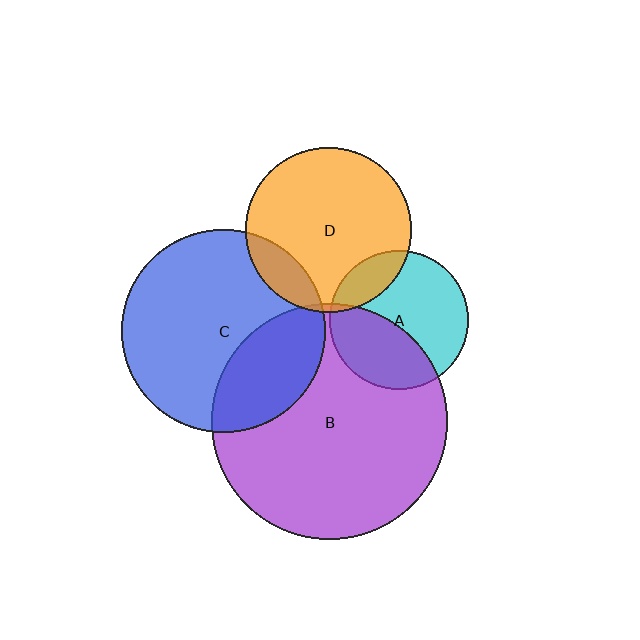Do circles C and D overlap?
Yes.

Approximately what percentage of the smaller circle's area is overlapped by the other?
Approximately 15%.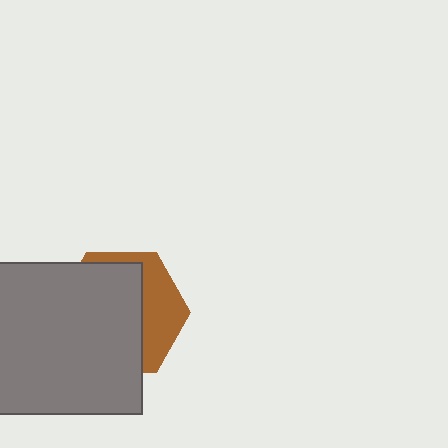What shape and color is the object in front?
The object in front is a gray square.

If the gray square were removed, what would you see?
You would see the complete brown hexagon.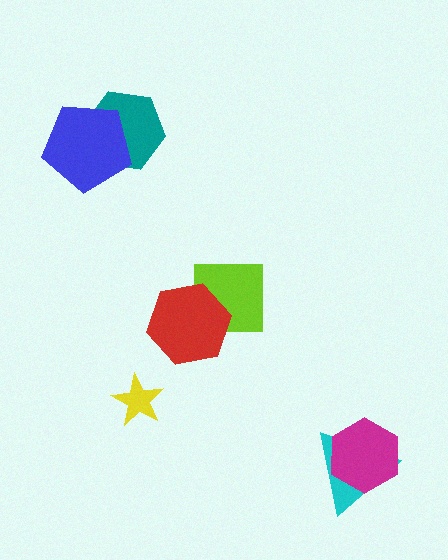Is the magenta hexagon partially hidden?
No, no other shape covers it.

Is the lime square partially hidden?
Yes, it is partially covered by another shape.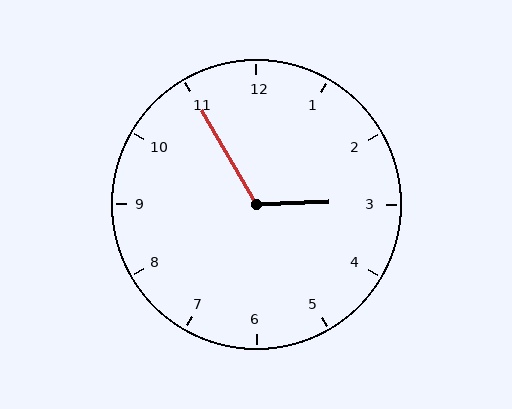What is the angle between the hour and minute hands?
Approximately 118 degrees.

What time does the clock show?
2:55.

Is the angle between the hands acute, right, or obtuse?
It is obtuse.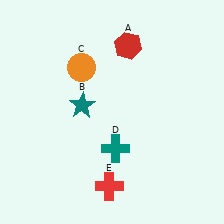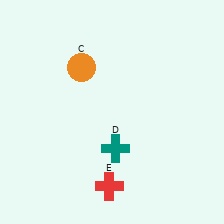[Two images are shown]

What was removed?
The red hexagon (A), the teal star (B) were removed in Image 2.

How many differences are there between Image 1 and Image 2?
There are 2 differences between the two images.